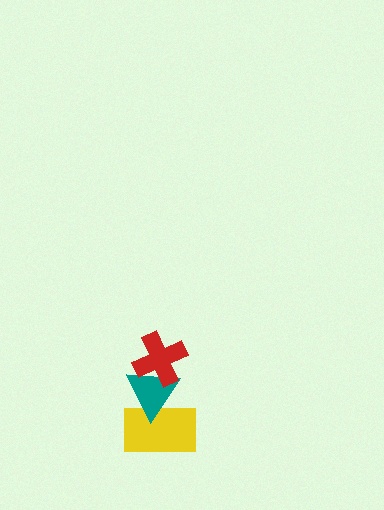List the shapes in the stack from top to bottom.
From top to bottom: the red cross, the teal triangle, the yellow rectangle.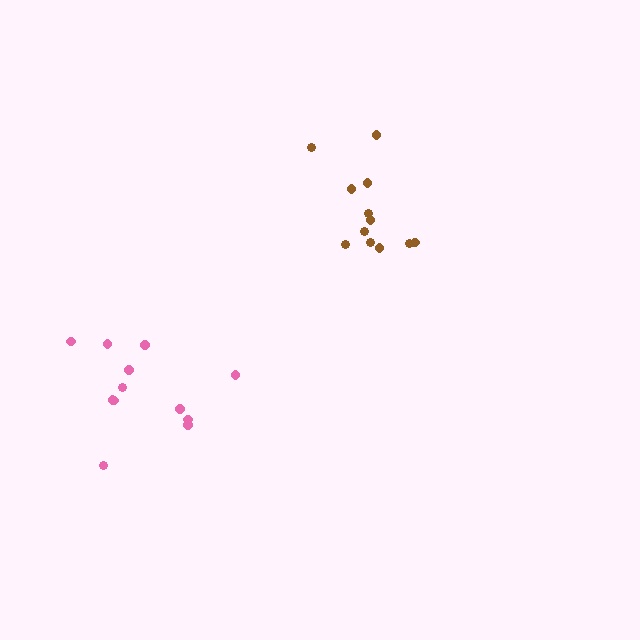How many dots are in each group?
Group 1: 12 dots, Group 2: 12 dots (24 total).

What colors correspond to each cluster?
The clusters are colored: pink, brown.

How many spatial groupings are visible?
There are 2 spatial groupings.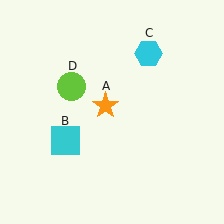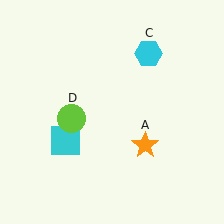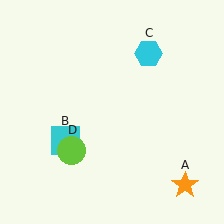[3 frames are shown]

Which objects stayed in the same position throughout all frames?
Cyan square (object B) and cyan hexagon (object C) remained stationary.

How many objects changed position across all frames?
2 objects changed position: orange star (object A), lime circle (object D).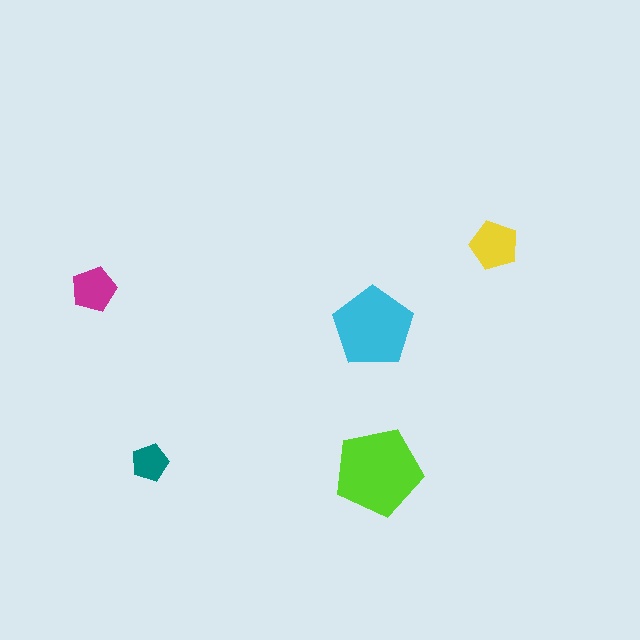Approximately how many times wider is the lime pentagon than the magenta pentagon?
About 2 times wider.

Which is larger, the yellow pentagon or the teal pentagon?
The yellow one.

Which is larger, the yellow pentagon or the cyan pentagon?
The cyan one.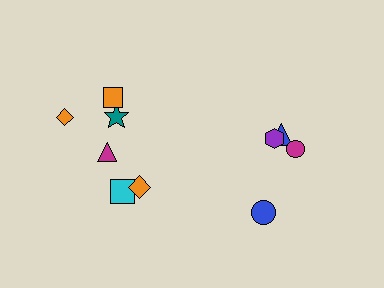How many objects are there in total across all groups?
There are 10 objects.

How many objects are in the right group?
There are 4 objects.